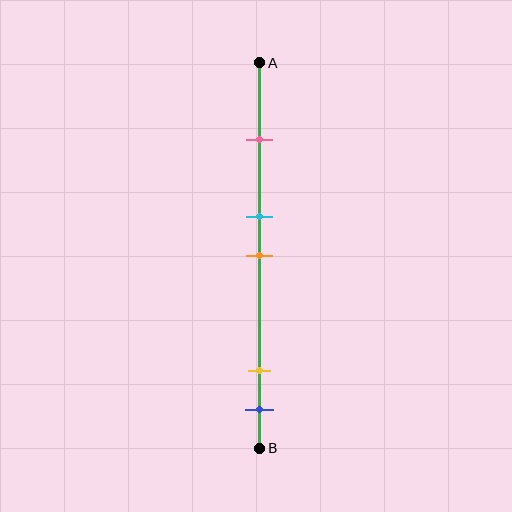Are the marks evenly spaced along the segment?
No, the marks are not evenly spaced.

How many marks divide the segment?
There are 5 marks dividing the segment.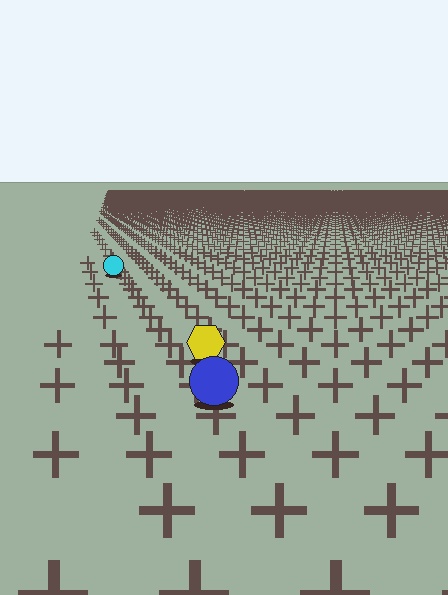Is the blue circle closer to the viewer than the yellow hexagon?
Yes. The blue circle is closer — you can tell from the texture gradient: the ground texture is coarser near it.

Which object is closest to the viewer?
The blue circle is closest. The texture marks near it are larger and more spread out.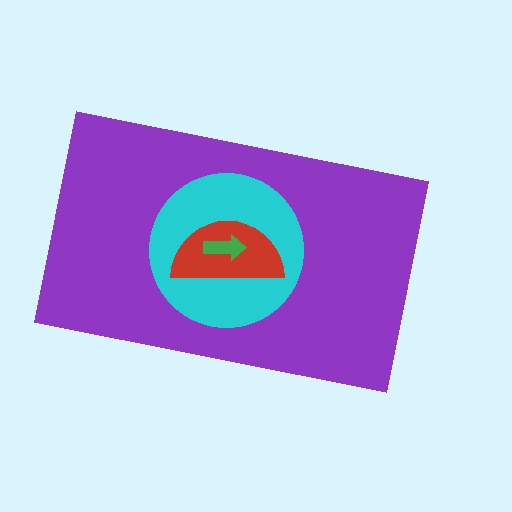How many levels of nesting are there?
4.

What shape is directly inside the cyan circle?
The red semicircle.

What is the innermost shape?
The green arrow.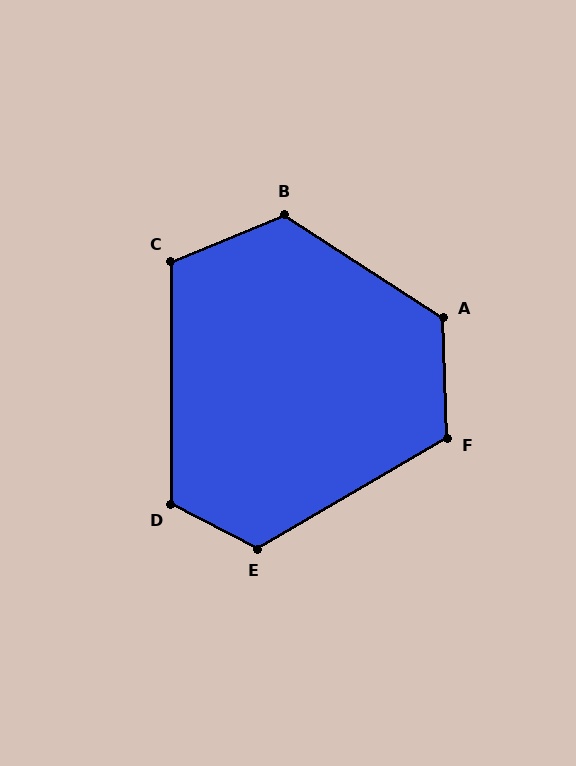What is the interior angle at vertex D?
Approximately 117 degrees (obtuse).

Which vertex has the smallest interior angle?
C, at approximately 113 degrees.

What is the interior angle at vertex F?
Approximately 118 degrees (obtuse).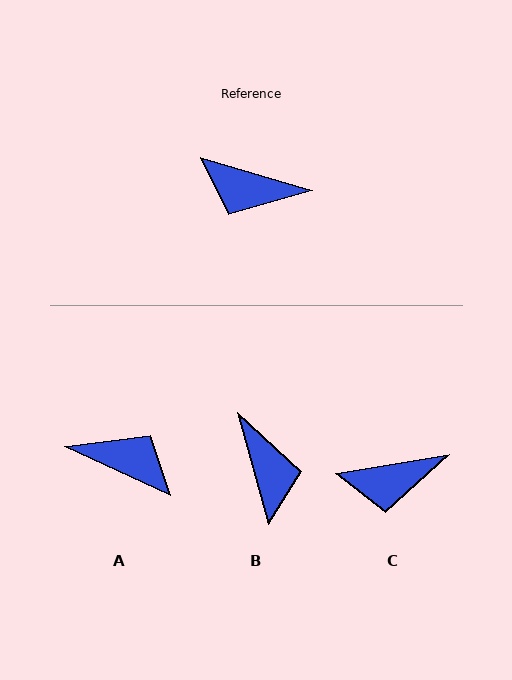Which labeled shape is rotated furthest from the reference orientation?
A, about 172 degrees away.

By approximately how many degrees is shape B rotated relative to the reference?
Approximately 122 degrees counter-clockwise.